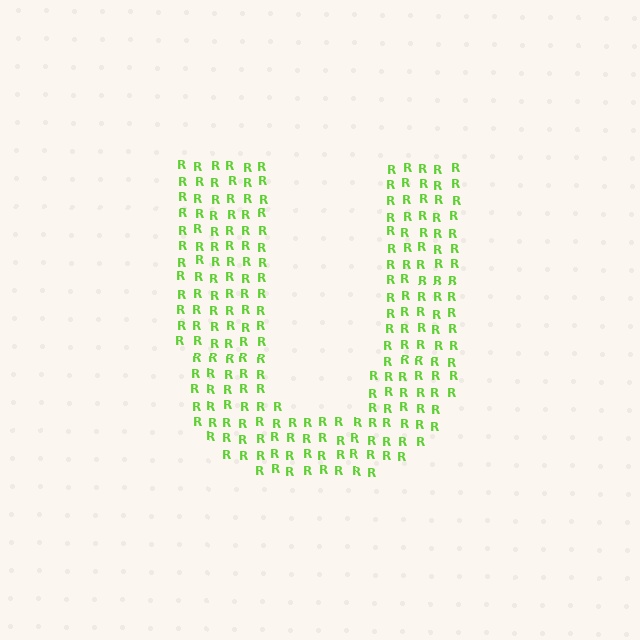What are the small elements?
The small elements are letter R's.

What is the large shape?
The large shape is the letter U.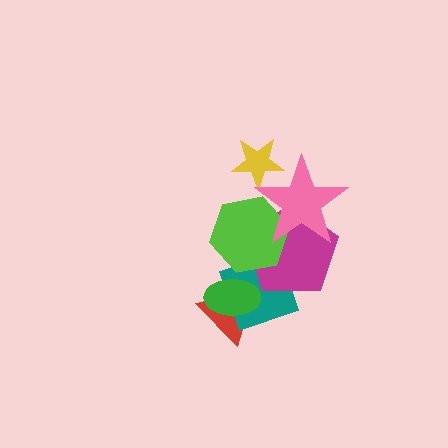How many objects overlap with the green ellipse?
2 objects overlap with the green ellipse.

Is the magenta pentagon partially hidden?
Yes, it is partially covered by another shape.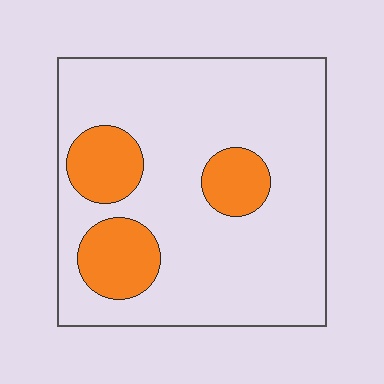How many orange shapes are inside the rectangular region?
3.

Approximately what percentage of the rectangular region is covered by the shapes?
Approximately 20%.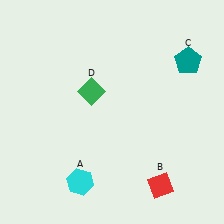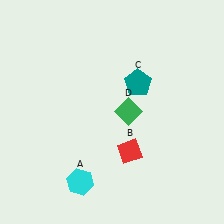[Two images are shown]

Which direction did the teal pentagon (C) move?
The teal pentagon (C) moved left.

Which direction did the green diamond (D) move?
The green diamond (D) moved right.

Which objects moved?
The objects that moved are: the red diamond (B), the teal pentagon (C), the green diamond (D).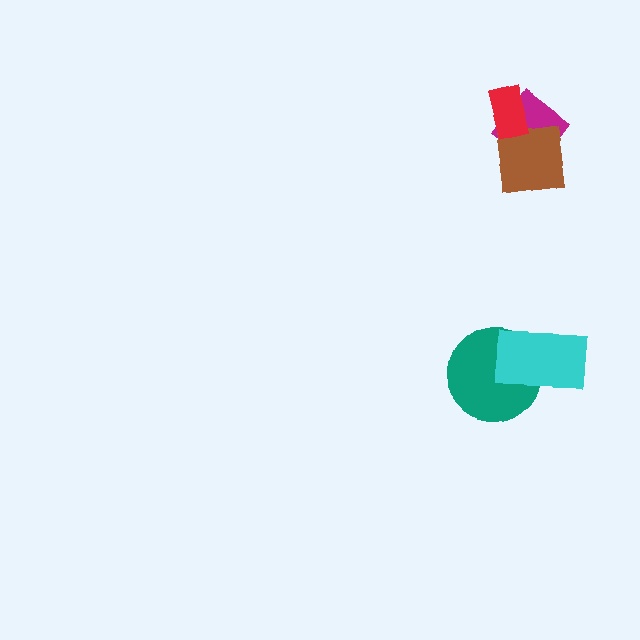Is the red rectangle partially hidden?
No, no other shape covers it.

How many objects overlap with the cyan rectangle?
1 object overlaps with the cyan rectangle.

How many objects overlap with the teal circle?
1 object overlaps with the teal circle.